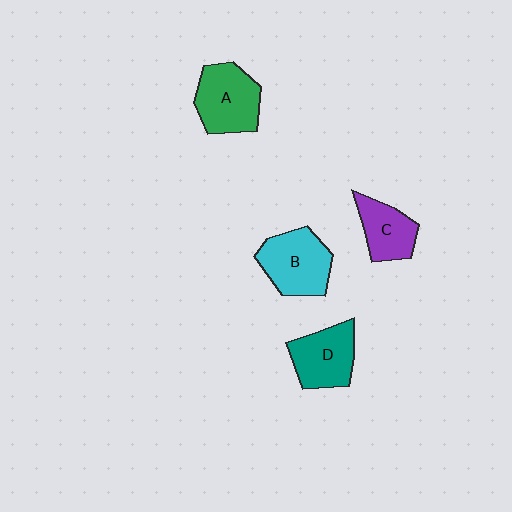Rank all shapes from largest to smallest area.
From largest to smallest: B (cyan), A (green), D (teal), C (purple).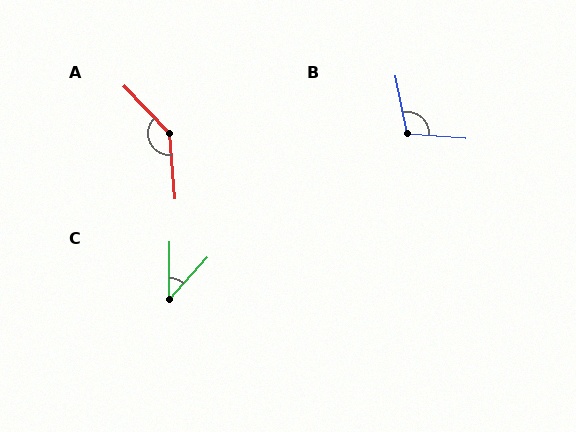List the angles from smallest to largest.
C (41°), B (105°), A (141°).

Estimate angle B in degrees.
Approximately 105 degrees.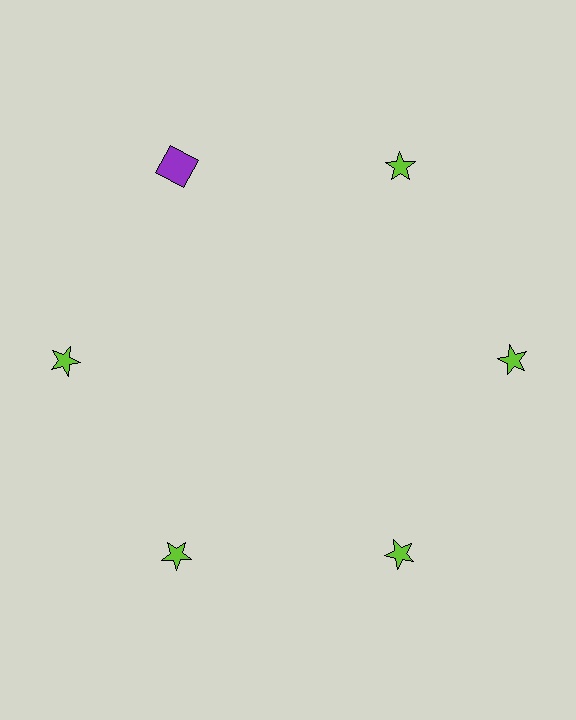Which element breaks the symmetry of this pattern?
The purple square at roughly the 11 o'clock position breaks the symmetry. All other shapes are lime stars.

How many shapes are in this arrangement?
There are 6 shapes arranged in a ring pattern.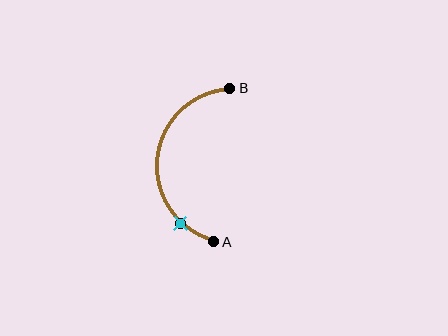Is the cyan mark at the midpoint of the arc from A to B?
No. The cyan mark lies on the arc but is closer to endpoint A. The arc midpoint would be at the point on the curve equidistant along the arc from both A and B.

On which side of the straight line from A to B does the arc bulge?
The arc bulges to the left of the straight line connecting A and B.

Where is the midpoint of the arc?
The arc midpoint is the point on the curve farthest from the straight line joining A and B. It sits to the left of that line.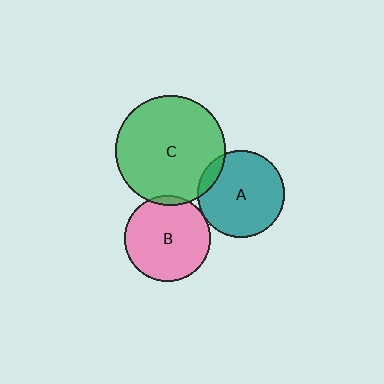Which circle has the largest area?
Circle C (green).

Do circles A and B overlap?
Yes.